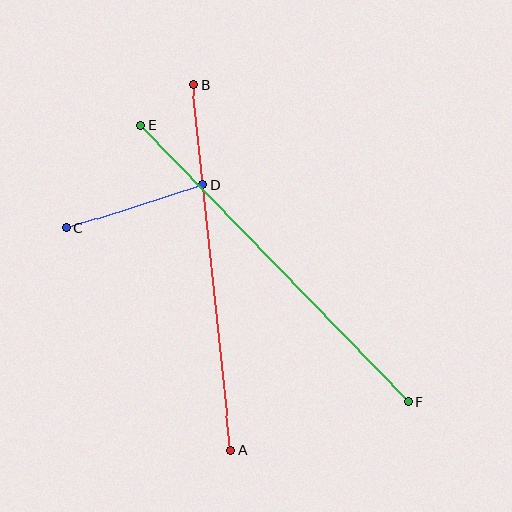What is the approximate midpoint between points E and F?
The midpoint is at approximately (275, 263) pixels.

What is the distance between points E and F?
The distance is approximately 385 pixels.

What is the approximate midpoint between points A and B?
The midpoint is at approximately (212, 267) pixels.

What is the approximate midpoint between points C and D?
The midpoint is at approximately (135, 206) pixels.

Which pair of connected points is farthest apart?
Points E and F are farthest apart.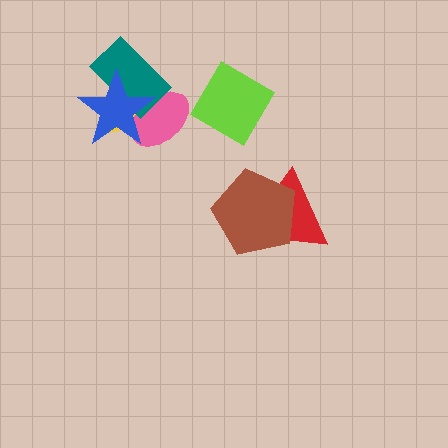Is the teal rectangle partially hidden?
Yes, it is partially covered by another shape.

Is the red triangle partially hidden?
Yes, it is partially covered by another shape.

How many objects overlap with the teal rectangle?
3 objects overlap with the teal rectangle.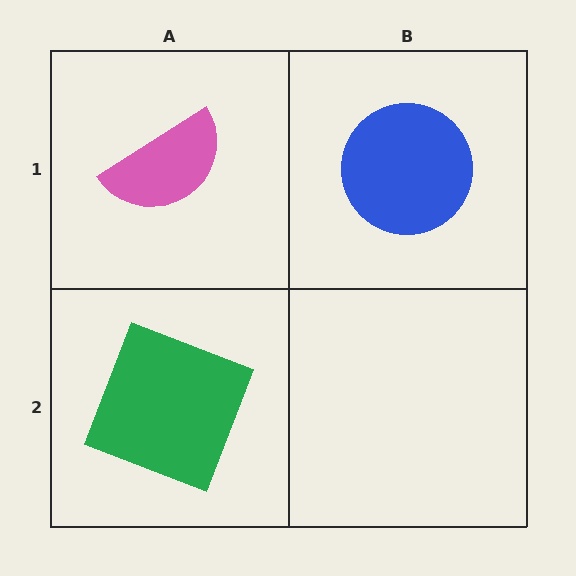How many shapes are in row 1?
2 shapes.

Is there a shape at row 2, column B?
No, that cell is empty.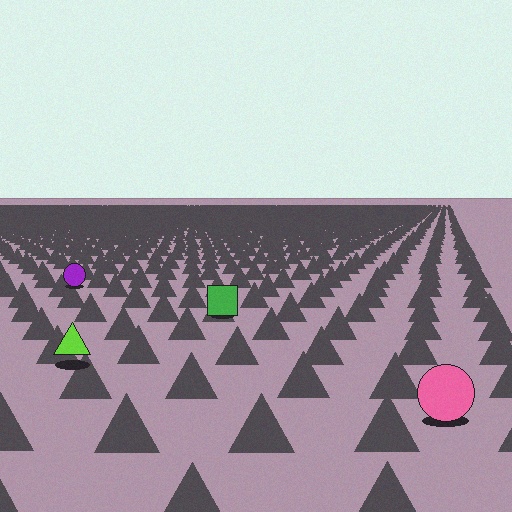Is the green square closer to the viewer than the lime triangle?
No. The lime triangle is closer — you can tell from the texture gradient: the ground texture is coarser near it.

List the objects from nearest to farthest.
From nearest to farthest: the pink circle, the lime triangle, the green square, the purple circle.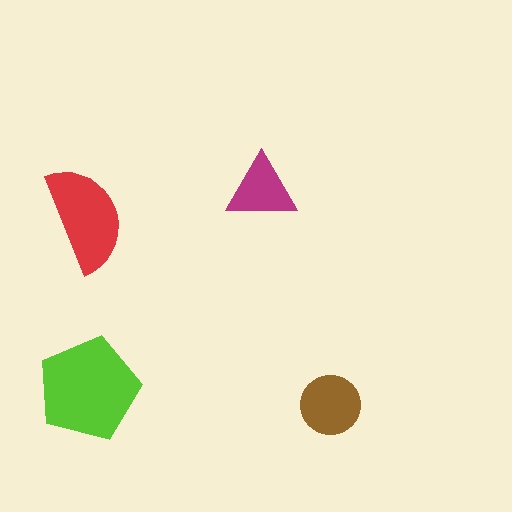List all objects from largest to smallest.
The lime pentagon, the red semicircle, the brown circle, the magenta triangle.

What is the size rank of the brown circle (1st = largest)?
3rd.